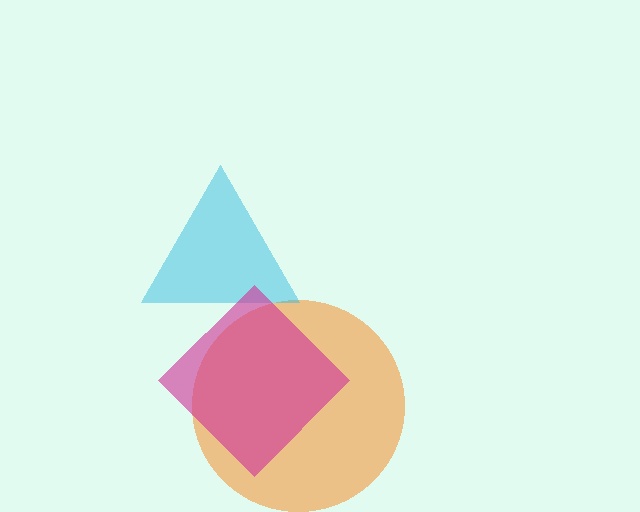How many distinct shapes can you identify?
There are 3 distinct shapes: an orange circle, a cyan triangle, a magenta diamond.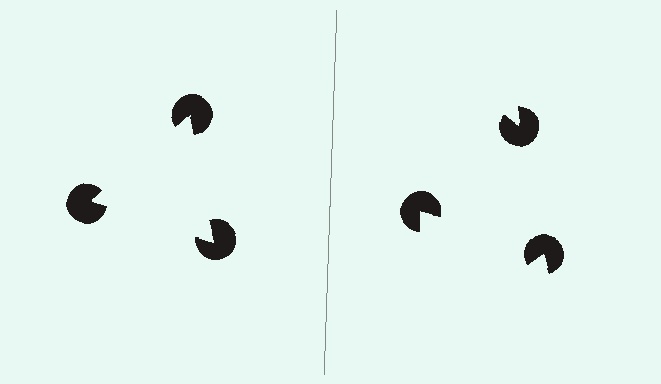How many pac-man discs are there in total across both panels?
6 — 3 on each side.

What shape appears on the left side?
An illusory triangle.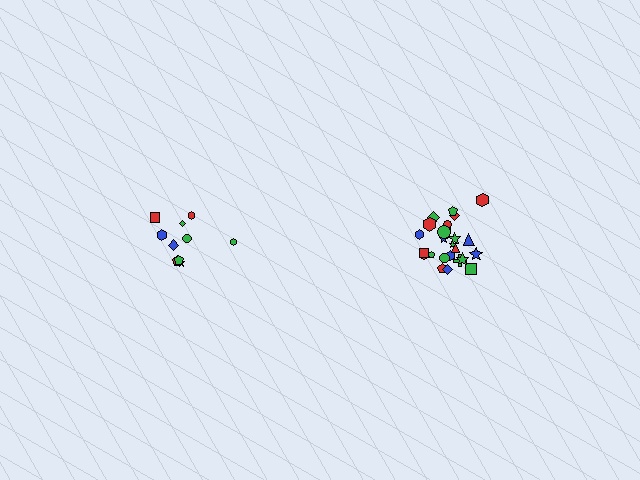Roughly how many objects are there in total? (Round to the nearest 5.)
Roughly 35 objects in total.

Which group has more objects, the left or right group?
The right group.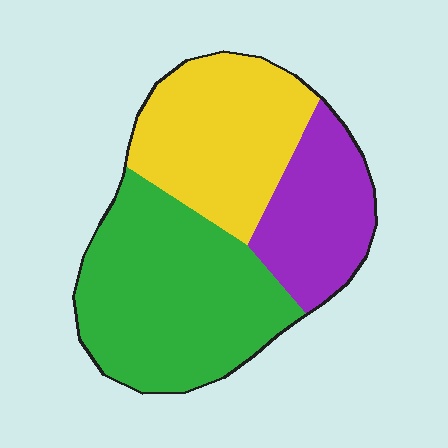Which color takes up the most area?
Green, at roughly 45%.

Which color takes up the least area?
Purple, at roughly 25%.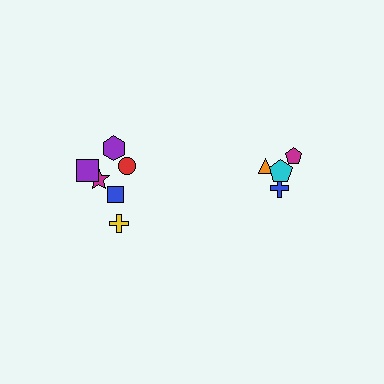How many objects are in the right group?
There are 4 objects.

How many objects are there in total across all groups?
There are 10 objects.